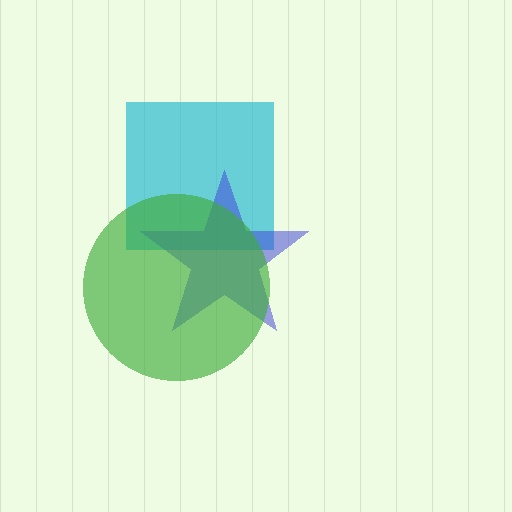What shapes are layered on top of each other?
The layered shapes are: a cyan square, a blue star, a green circle.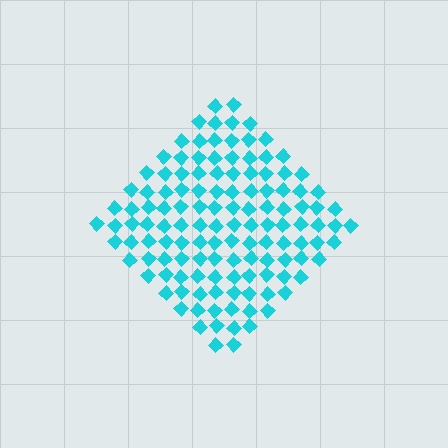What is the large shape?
The large shape is a diamond.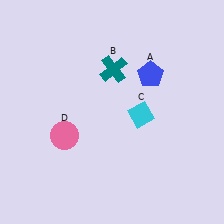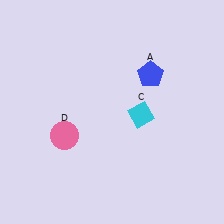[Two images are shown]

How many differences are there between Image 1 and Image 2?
There is 1 difference between the two images.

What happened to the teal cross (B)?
The teal cross (B) was removed in Image 2. It was in the top-right area of Image 1.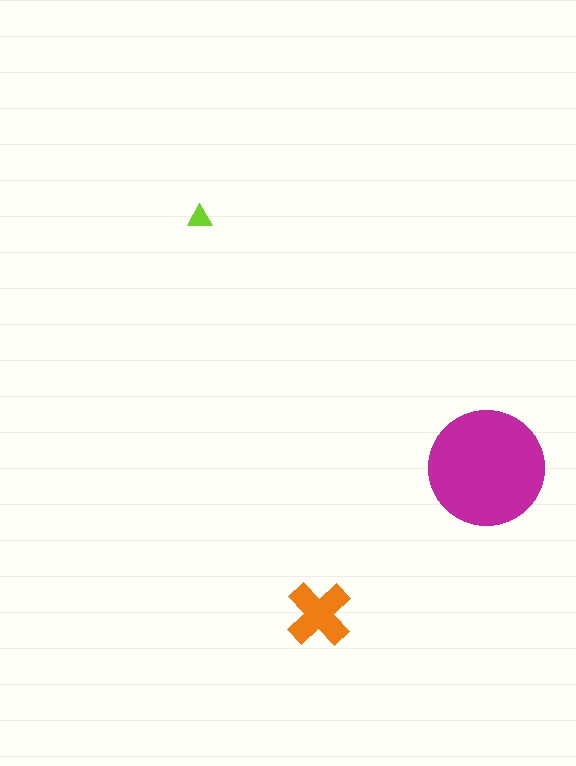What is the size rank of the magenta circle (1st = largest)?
1st.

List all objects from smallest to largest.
The lime triangle, the orange cross, the magenta circle.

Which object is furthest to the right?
The magenta circle is rightmost.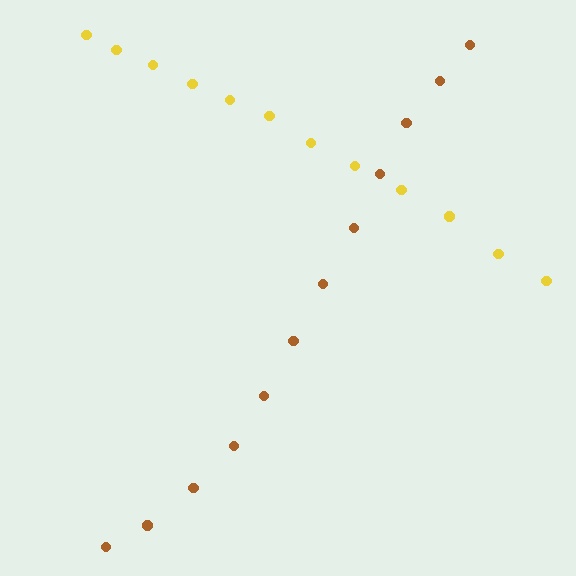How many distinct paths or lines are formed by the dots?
There are 2 distinct paths.